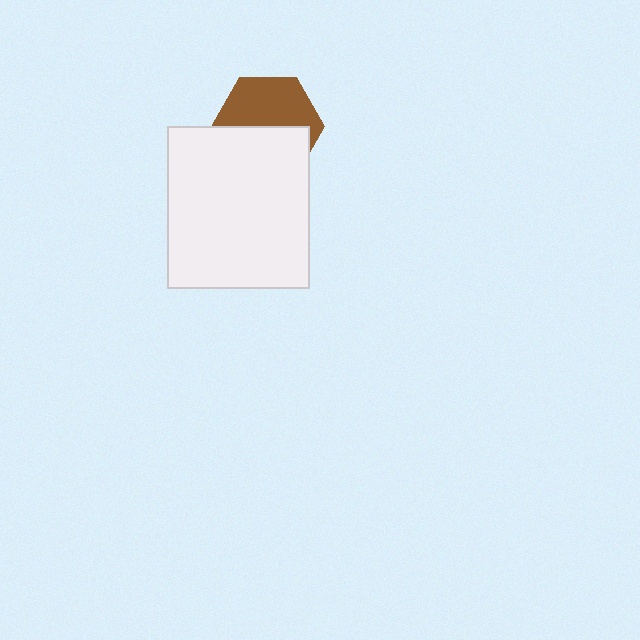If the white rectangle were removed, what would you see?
You would see the complete brown hexagon.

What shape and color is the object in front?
The object in front is a white rectangle.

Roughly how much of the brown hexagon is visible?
About half of it is visible (roughly 51%).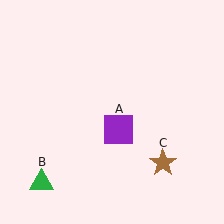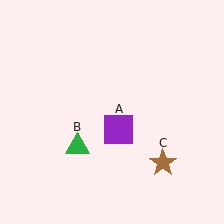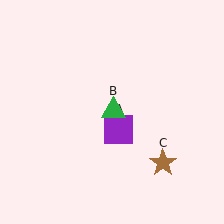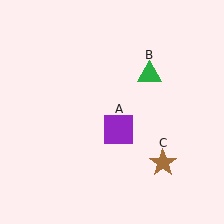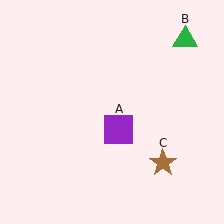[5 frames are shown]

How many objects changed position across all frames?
1 object changed position: green triangle (object B).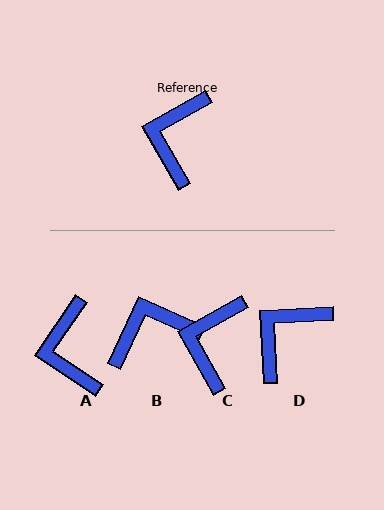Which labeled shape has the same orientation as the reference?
C.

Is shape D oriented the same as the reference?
No, it is off by about 27 degrees.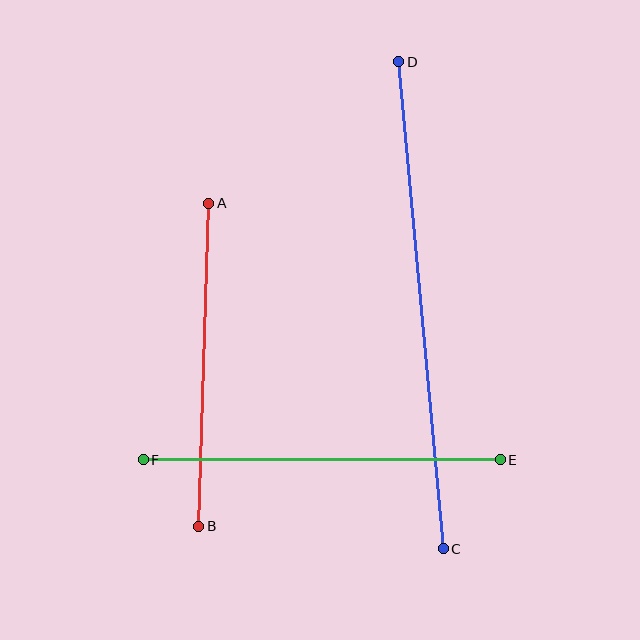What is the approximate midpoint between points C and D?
The midpoint is at approximately (421, 305) pixels.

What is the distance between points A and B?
The distance is approximately 324 pixels.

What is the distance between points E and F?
The distance is approximately 357 pixels.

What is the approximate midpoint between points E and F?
The midpoint is at approximately (322, 460) pixels.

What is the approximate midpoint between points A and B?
The midpoint is at approximately (204, 365) pixels.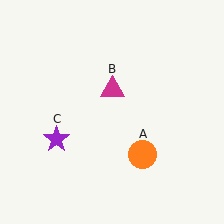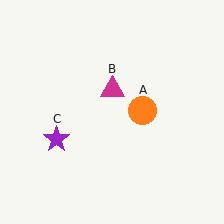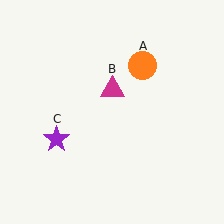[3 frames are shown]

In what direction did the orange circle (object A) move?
The orange circle (object A) moved up.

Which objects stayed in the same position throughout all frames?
Magenta triangle (object B) and purple star (object C) remained stationary.